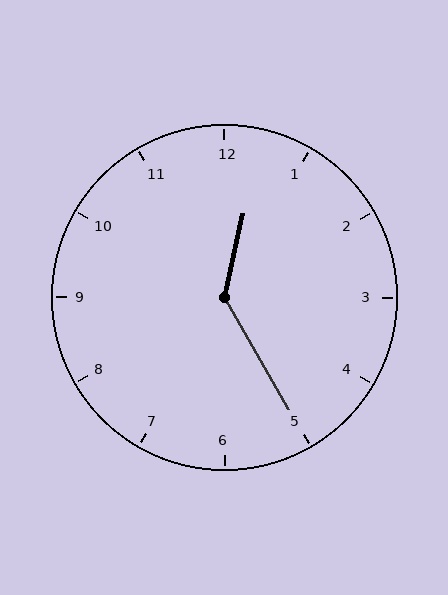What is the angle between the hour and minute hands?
Approximately 138 degrees.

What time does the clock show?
12:25.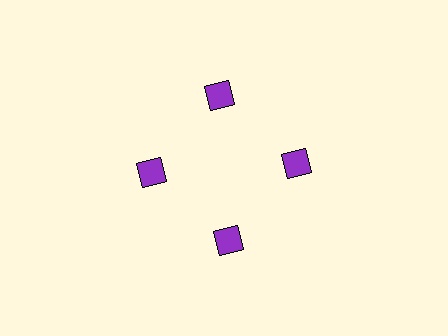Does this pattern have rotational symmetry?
Yes, this pattern has 4-fold rotational symmetry. It looks the same after rotating 90 degrees around the center.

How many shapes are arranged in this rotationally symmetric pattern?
There are 8 shapes, arranged in 4 groups of 2.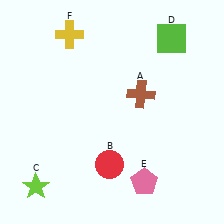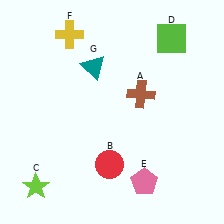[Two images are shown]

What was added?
A teal triangle (G) was added in Image 2.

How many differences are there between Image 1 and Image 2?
There is 1 difference between the two images.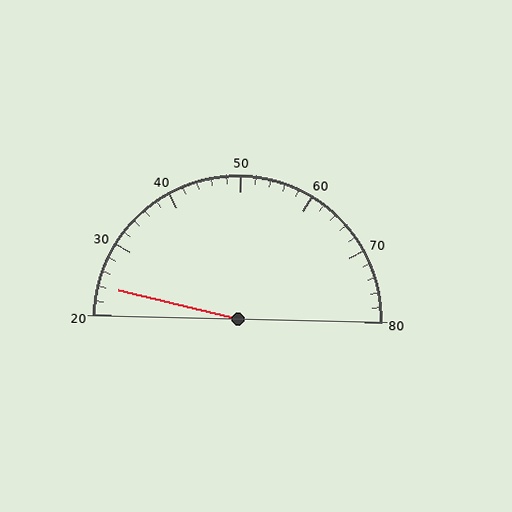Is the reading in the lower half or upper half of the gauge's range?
The reading is in the lower half of the range (20 to 80).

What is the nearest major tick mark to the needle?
The nearest major tick mark is 20.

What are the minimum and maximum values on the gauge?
The gauge ranges from 20 to 80.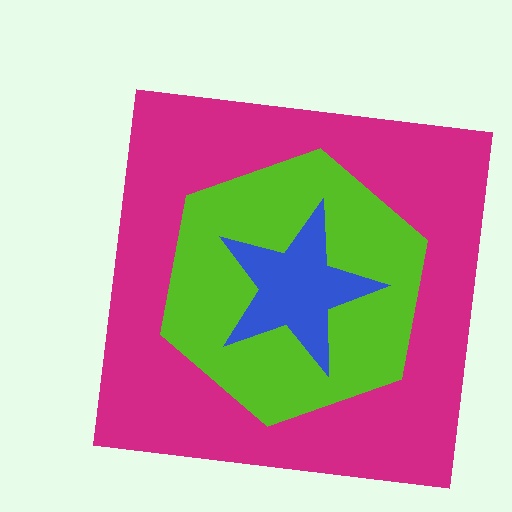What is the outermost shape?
The magenta square.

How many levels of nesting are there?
3.